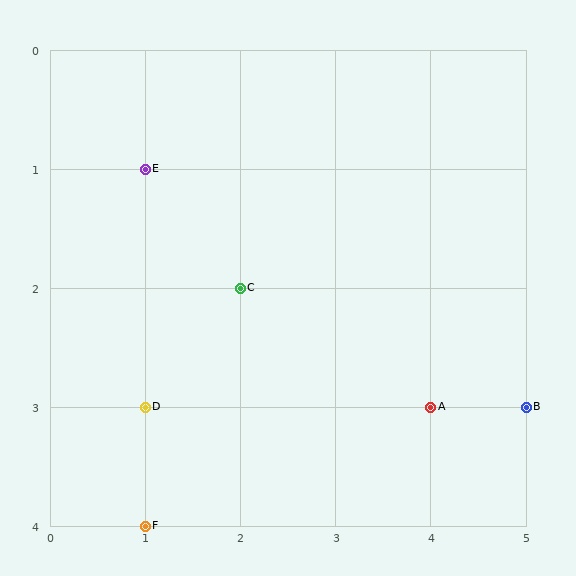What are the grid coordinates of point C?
Point C is at grid coordinates (2, 2).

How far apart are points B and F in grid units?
Points B and F are 4 columns and 1 row apart (about 4.1 grid units diagonally).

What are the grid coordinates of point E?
Point E is at grid coordinates (1, 1).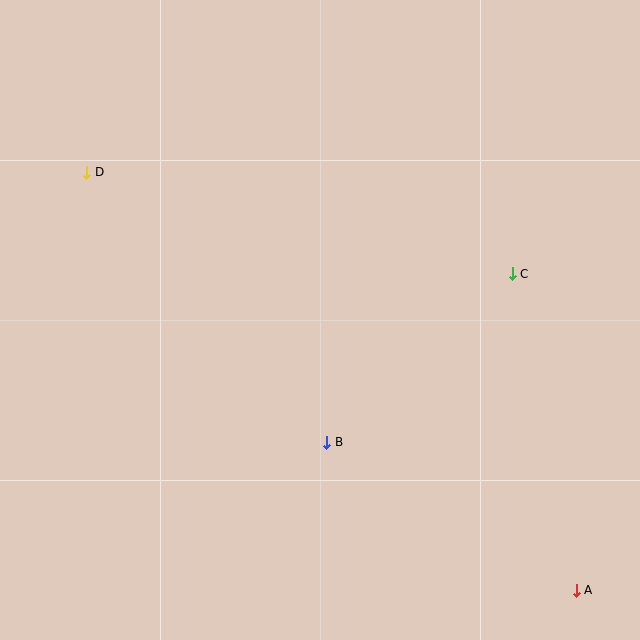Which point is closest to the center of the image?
Point B at (327, 442) is closest to the center.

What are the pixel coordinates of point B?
Point B is at (327, 442).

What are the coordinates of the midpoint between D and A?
The midpoint between D and A is at (331, 381).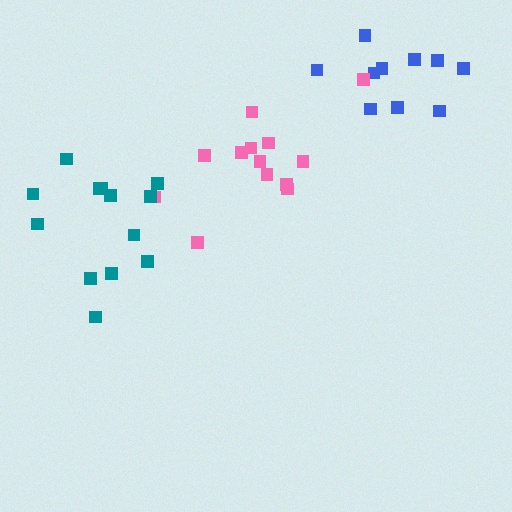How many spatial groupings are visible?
There are 3 spatial groupings.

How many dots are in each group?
Group 1: 10 dots, Group 2: 13 dots, Group 3: 13 dots (36 total).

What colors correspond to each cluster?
The clusters are colored: blue, pink, teal.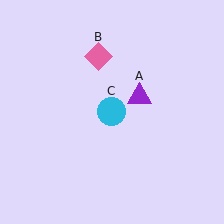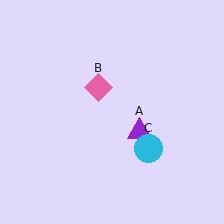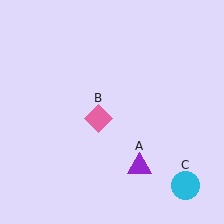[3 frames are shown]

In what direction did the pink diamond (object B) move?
The pink diamond (object B) moved down.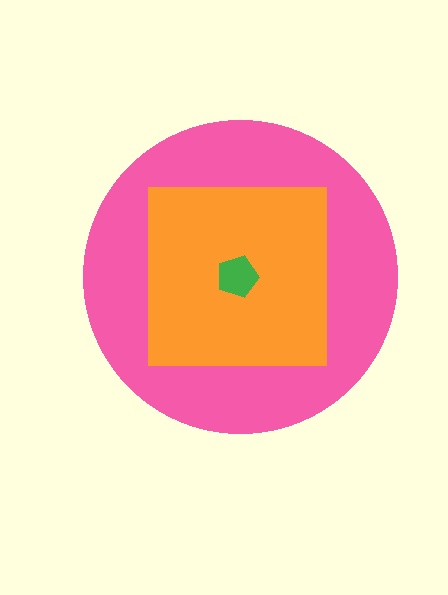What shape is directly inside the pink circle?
The orange square.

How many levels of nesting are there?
3.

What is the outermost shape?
The pink circle.